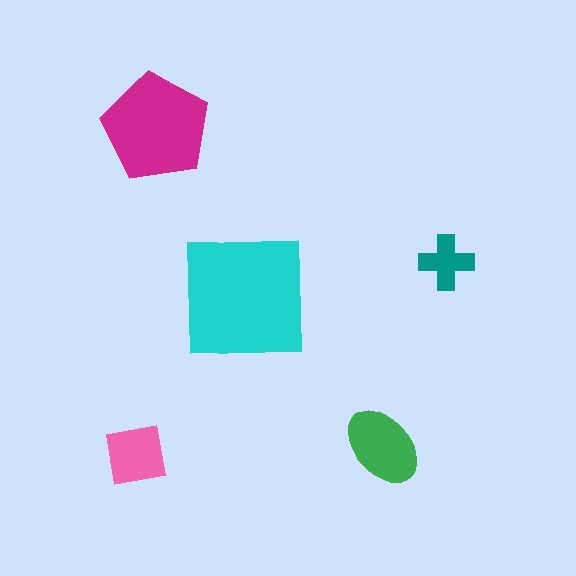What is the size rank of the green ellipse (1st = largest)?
3rd.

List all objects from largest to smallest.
The cyan square, the magenta pentagon, the green ellipse, the pink square, the teal cross.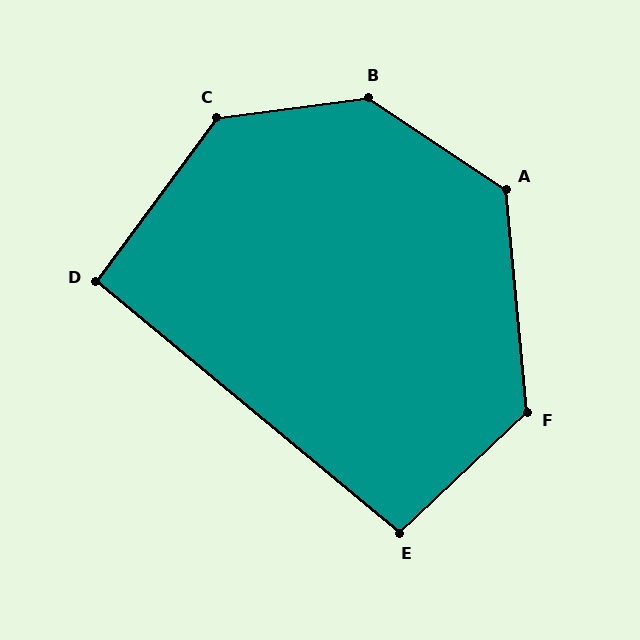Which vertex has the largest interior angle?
B, at approximately 139 degrees.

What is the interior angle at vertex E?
Approximately 97 degrees (obtuse).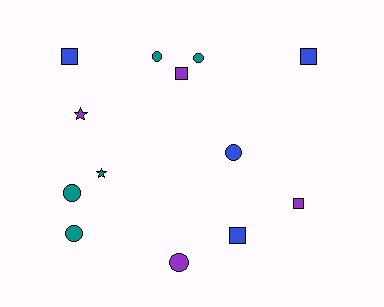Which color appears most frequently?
Teal, with 5 objects.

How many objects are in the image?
There are 13 objects.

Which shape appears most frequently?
Circle, with 6 objects.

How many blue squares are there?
There are 3 blue squares.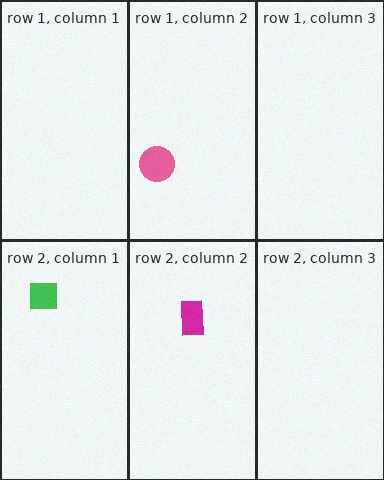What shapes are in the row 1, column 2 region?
The pink circle.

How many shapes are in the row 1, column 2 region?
1.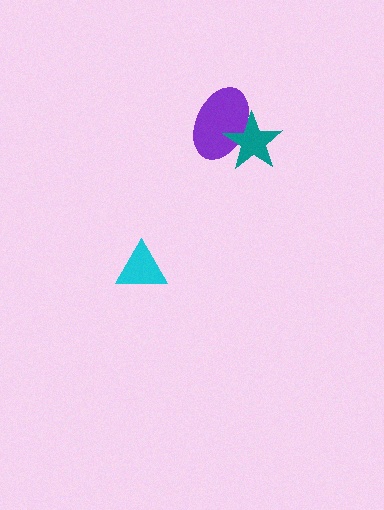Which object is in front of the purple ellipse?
The teal star is in front of the purple ellipse.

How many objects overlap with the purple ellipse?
1 object overlaps with the purple ellipse.